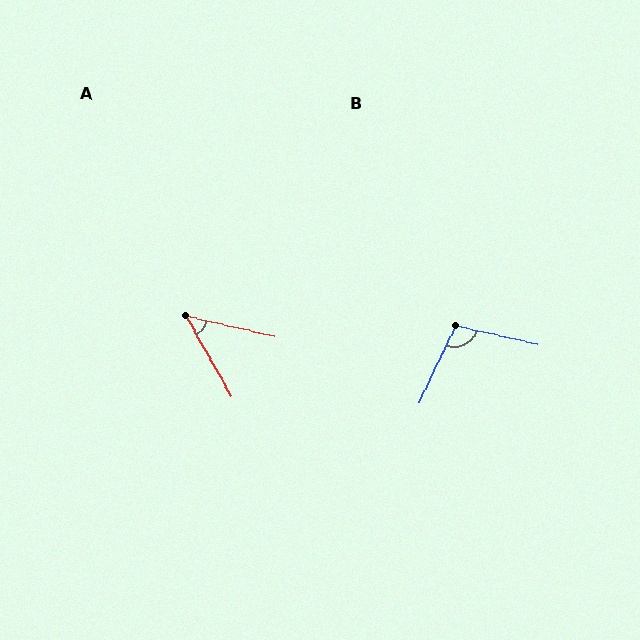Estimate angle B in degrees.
Approximately 103 degrees.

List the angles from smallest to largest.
A (47°), B (103°).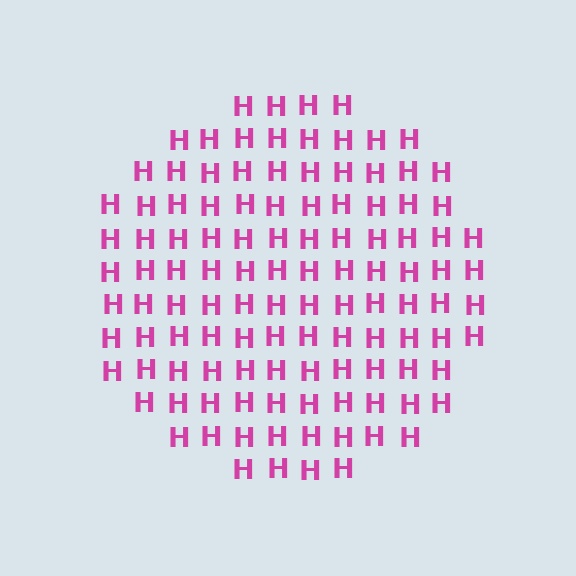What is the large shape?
The large shape is a circle.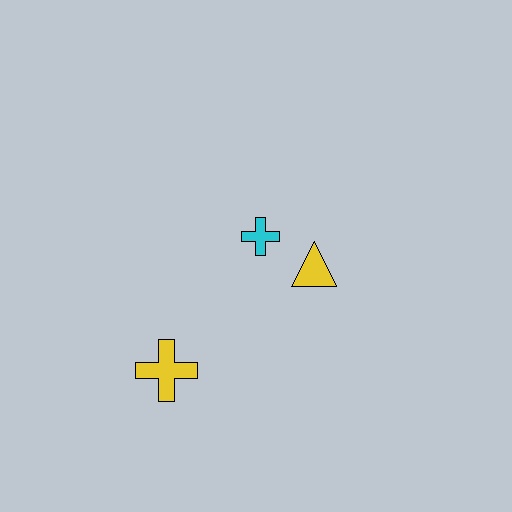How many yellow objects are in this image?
There are 2 yellow objects.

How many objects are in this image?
There are 3 objects.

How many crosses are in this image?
There are 2 crosses.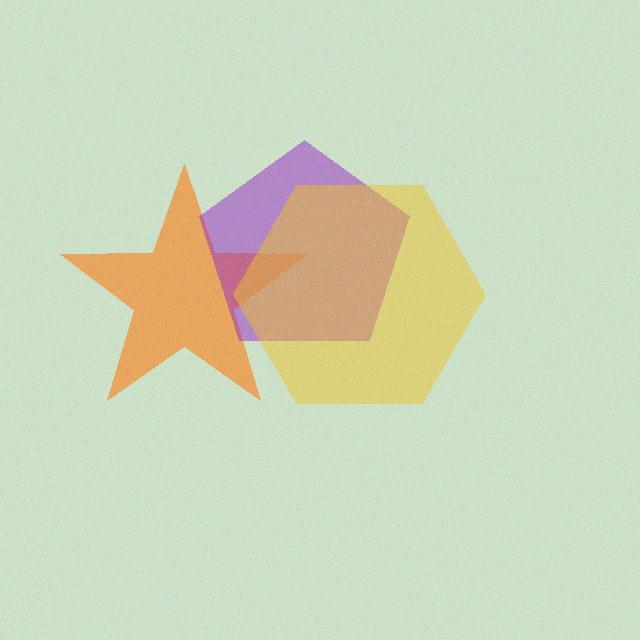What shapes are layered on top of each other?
The layered shapes are: an orange star, a purple pentagon, a yellow hexagon.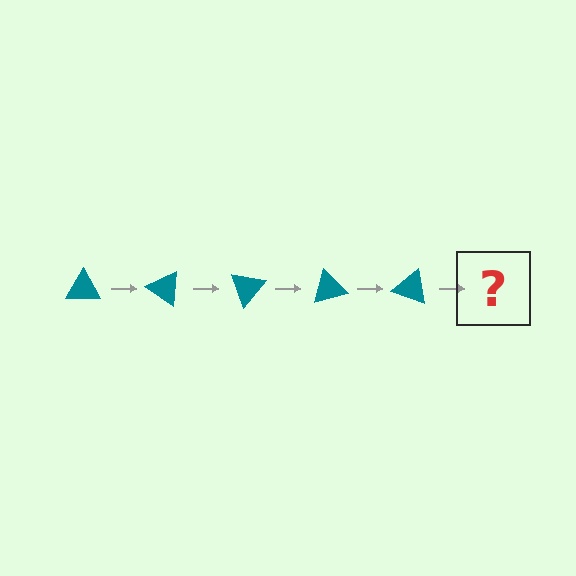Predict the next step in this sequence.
The next step is a teal triangle rotated 175 degrees.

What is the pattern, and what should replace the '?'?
The pattern is that the triangle rotates 35 degrees each step. The '?' should be a teal triangle rotated 175 degrees.